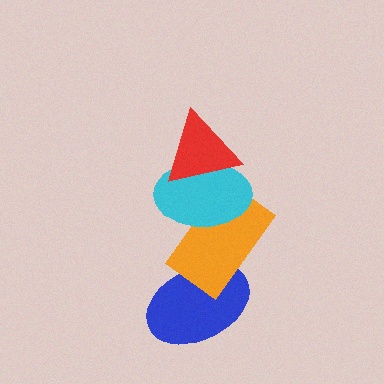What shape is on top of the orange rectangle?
The cyan ellipse is on top of the orange rectangle.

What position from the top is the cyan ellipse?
The cyan ellipse is 2nd from the top.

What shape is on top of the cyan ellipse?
The red triangle is on top of the cyan ellipse.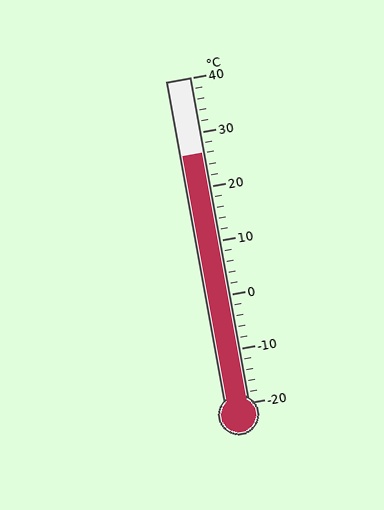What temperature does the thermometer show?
The thermometer shows approximately 26°C.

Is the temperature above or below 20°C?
The temperature is above 20°C.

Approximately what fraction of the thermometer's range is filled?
The thermometer is filled to approximately 75% of its range.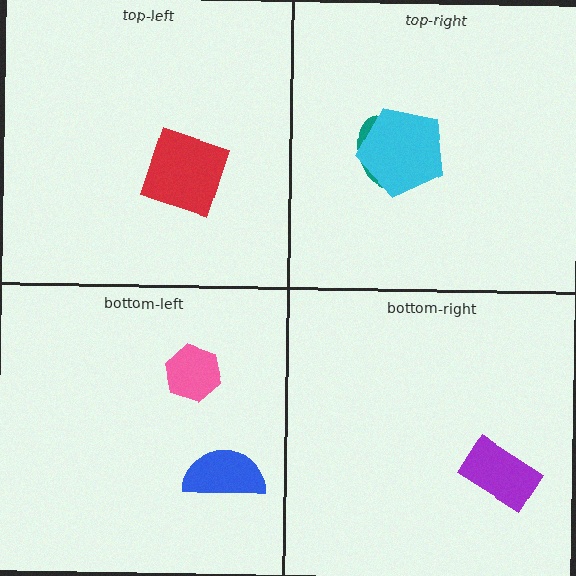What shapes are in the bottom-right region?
The purple rectangle.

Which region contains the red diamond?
The top-left region.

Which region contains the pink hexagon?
The bottom-left region.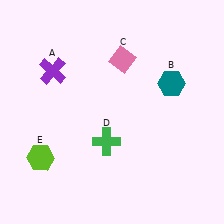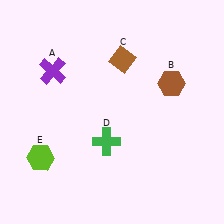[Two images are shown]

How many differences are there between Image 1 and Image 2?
There are 2 differences between the two images.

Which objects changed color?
B changed from teal to brown. C changed from pink to brown.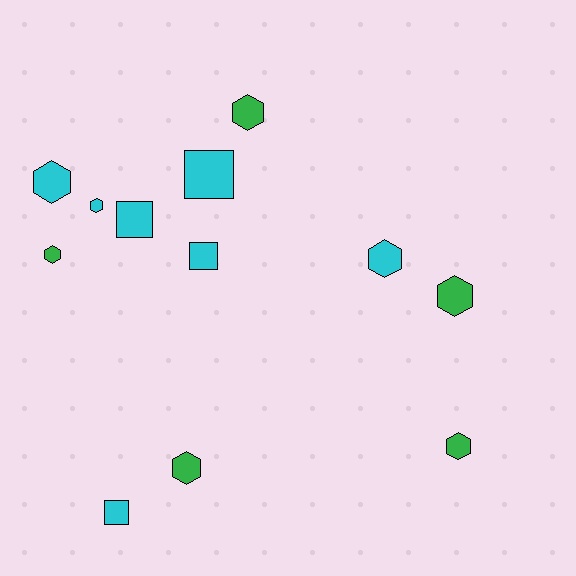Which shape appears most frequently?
Hexagon, with 8 objects.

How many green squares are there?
There are no green squares.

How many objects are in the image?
There are 12 objects.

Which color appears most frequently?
Cyan, with 7 objects.